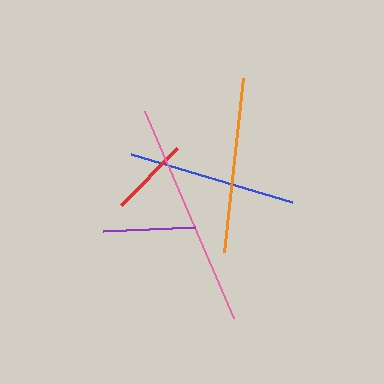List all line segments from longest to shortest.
From longest to shortest: pink, orange, blue, purple, red.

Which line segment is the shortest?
The red line is the shortest at approximately 80 pixels.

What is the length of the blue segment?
The blue segment is approximately 167 pixels long.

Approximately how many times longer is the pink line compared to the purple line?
The pink line is approximately 2.4 times the length of the purple line.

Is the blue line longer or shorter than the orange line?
The orange line is longer than the blue line.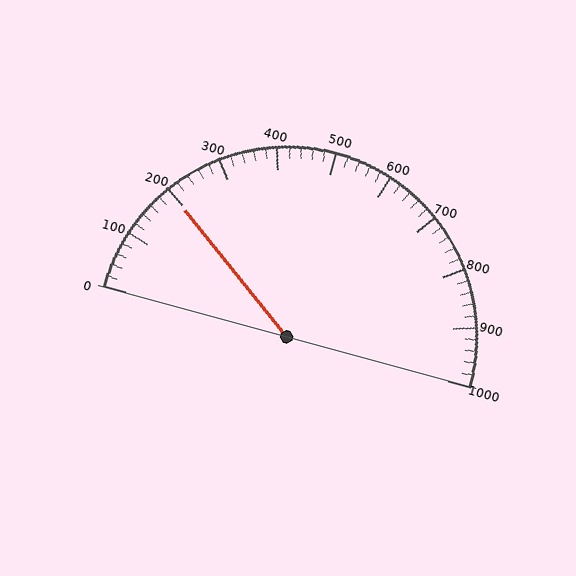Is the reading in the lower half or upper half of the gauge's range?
The reading is in the lower half of the range (0 to 1000).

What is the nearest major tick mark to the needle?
The nearest major tick mark is 200.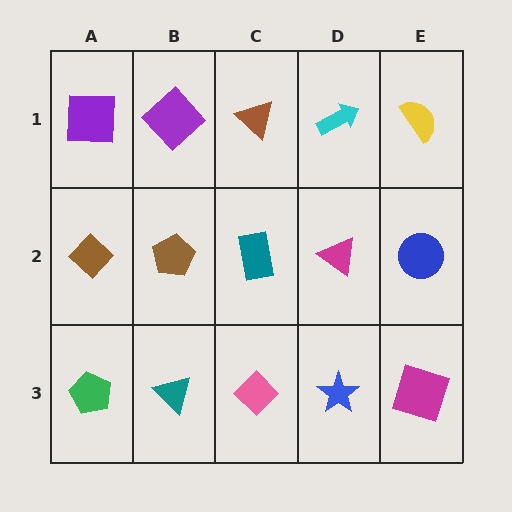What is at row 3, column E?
A magenta square.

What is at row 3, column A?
A green pentagon.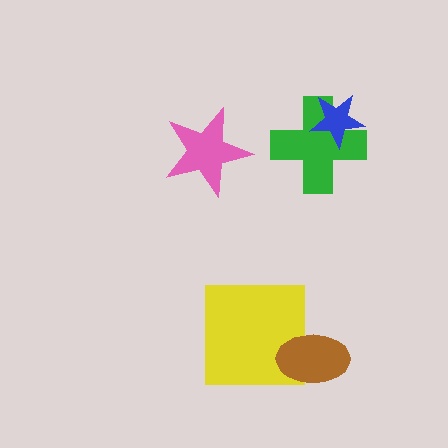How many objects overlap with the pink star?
0 objects overlap with the pink star.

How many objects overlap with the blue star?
1 object overlaps with the blue star.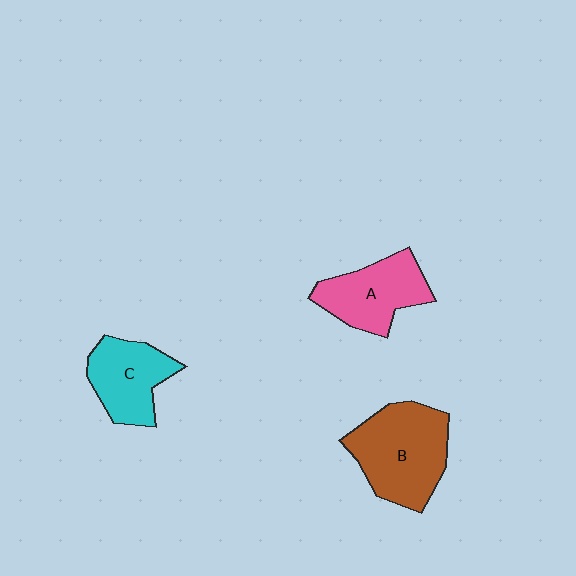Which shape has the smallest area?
Shape C (cyan).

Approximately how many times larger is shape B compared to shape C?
Approximately 1.4 times.